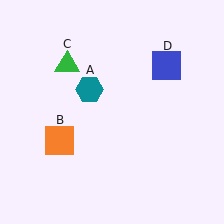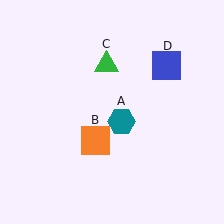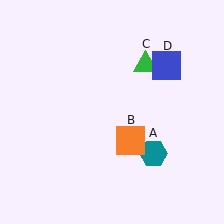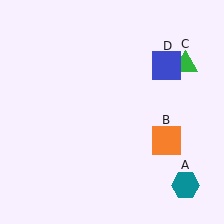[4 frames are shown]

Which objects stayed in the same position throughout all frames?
Blue square (object D) remained stationary.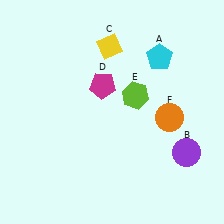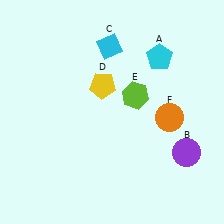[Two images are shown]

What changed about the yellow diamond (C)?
In Image 1, C is yellow. In Image 2, it changed to cyan.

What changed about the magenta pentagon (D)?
In Image 1, D is magenta. In Image 2, it changed to yellow.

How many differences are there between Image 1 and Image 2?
There are 2 differences between the two images.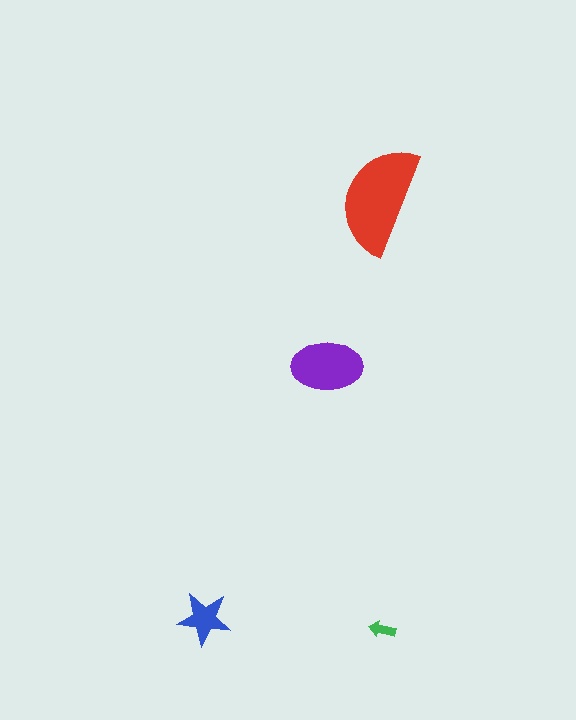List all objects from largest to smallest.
The red semicircle, the purple ellipse, the blue star, the green arrow.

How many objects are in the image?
There are 4 objects in the image.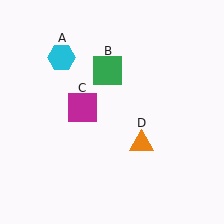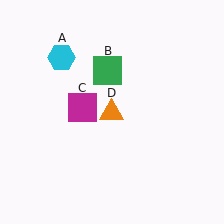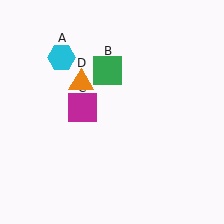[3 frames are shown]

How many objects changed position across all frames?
1 object changed position: orange triangle (object D).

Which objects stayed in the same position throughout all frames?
Cyan hexagon (object A) and green square (object B) and magenta square (object C) remained stationary.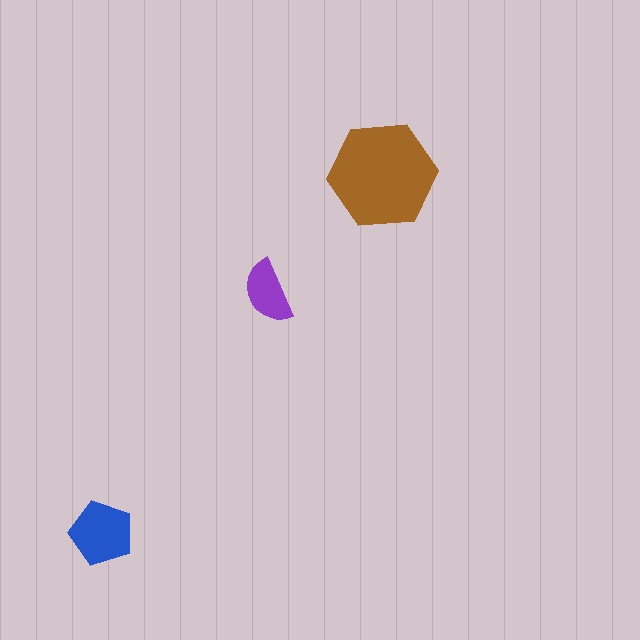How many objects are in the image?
There are 3 objects in the image.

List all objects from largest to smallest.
The brown hexagon, the blue pentagon, the purple semicircle.